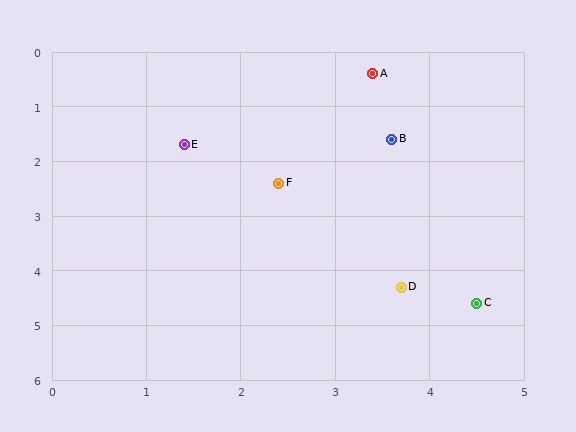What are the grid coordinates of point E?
Point E is at approximately (1.4, 1.7).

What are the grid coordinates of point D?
Point D is at approximately (3.7, 4.3).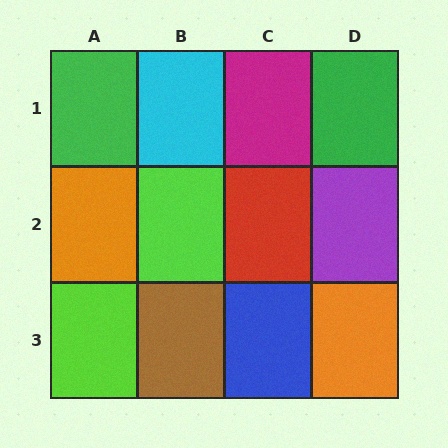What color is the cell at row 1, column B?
Cyan.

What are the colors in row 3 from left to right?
Lime, brown, blue, orange.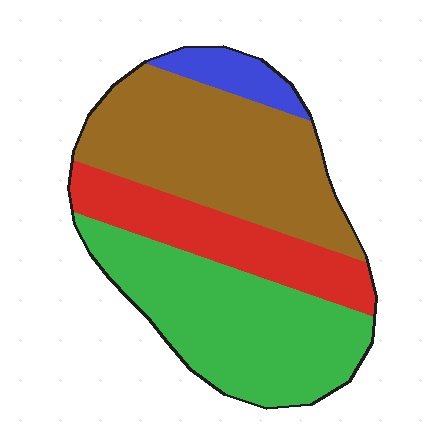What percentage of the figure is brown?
Brown takes up about three eighths (3/8) of the figure.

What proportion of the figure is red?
Red takes up about one fifth (1/5) of the figure.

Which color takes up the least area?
Blue, at roughly 5%.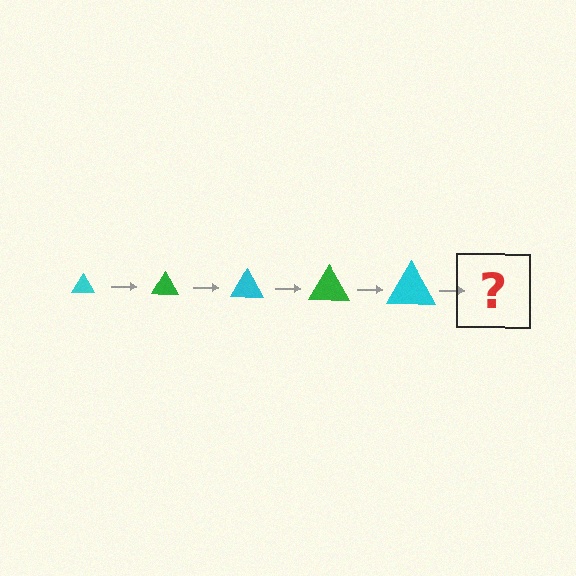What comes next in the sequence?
The next element should be a green triangle, larger than the previous one.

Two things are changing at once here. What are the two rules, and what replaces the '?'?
The two rules are that the triangle grows larger each step and the color cycles through cyan and green. The '?' should be a green triangle, larger than the previous one.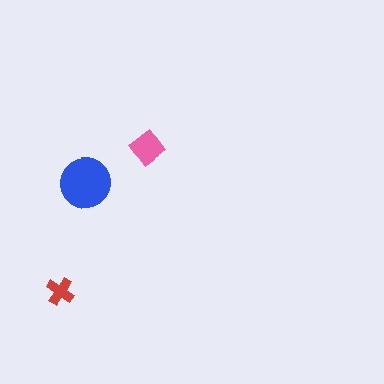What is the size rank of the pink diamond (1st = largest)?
2nd.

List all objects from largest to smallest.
The blue circle, the pink diamond, the red cross.